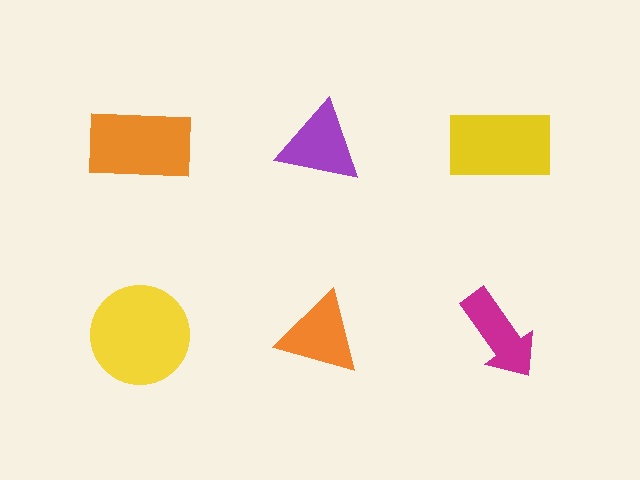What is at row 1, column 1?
An orange rectangle.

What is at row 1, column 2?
A purple triangle.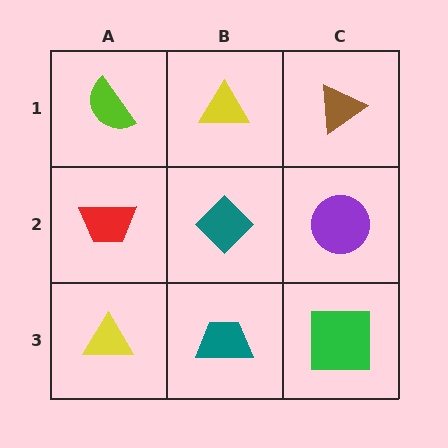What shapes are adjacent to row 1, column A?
A red trapezoid (row 2, column A), a yellow triangle (row 1, column B).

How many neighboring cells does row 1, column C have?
2.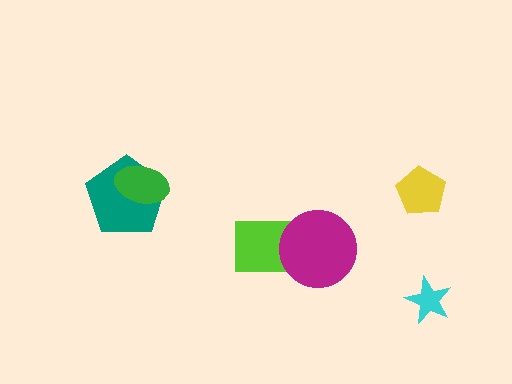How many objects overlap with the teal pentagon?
1 object overlaps with the teal pentagon.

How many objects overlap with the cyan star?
0 objects overlap with the cyan star.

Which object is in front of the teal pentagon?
The green ellipse is in front of the teal pentagon.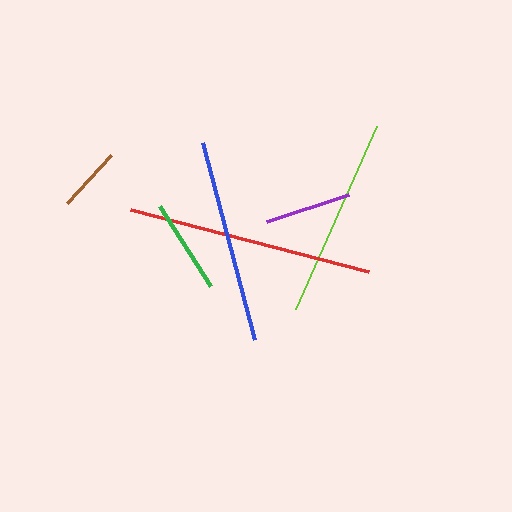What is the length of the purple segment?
The purple segment is approximately 87 pixels long.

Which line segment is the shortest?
The brown line is the shortest at approximately 66 pixels.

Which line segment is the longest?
The red line is the longest at approximately 247 pixels.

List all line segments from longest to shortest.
From longest to shortest: red, blue, lime, green, purple, brown.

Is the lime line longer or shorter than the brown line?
The lime line is longer than the brown line.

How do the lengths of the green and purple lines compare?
The green and purple lines are approximately the same length.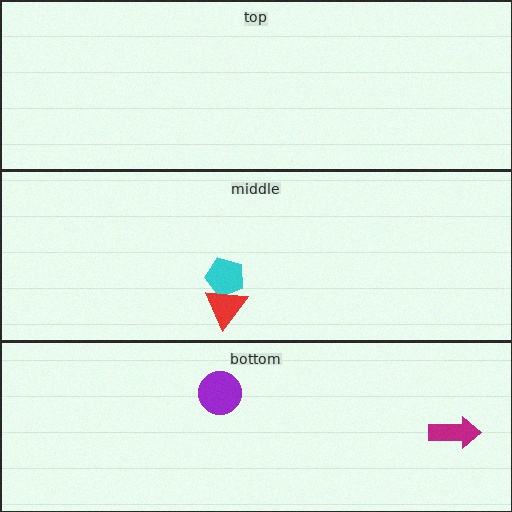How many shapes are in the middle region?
2.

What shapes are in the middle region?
The cyan pentagon, the red triangle.